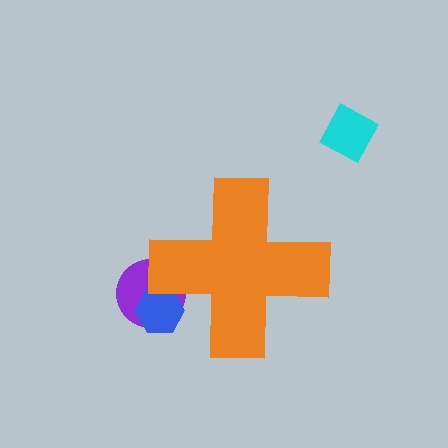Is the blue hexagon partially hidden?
Yes, the blue hexagon is partially hidden behind the orange cross.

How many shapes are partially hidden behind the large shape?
2 shapes are partially hidden.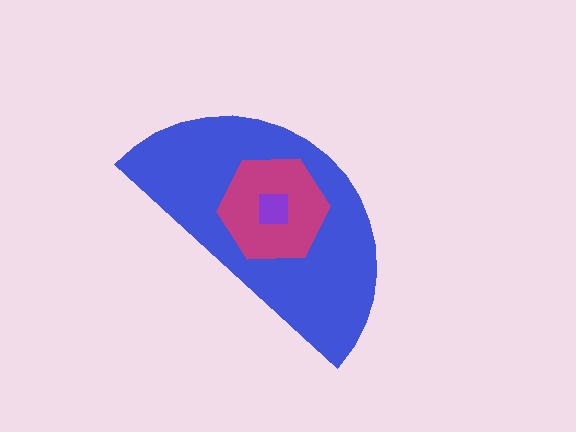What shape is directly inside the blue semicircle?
The magenta hexagon.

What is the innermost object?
The purple square.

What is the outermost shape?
The blue semicircle.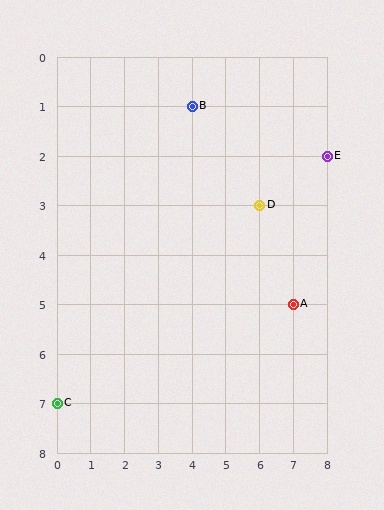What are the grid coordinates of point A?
Point A is at grid coordinates (7, 5).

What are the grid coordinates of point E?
Point E is at grid coordinates (8, 2).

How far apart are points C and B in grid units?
Points C and B are 4 columns and 6 rows apart (about 7.2 grid units diagonally).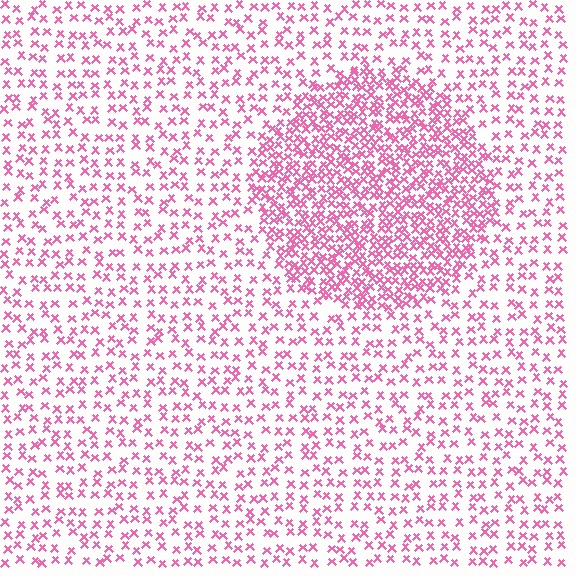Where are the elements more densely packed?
The elements are more densely packed inside the circle boundary.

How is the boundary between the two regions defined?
The boundary is defined by a change in element density (approximately 2.4x ratio). All elements are the same color, size, and shape.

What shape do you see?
I see a circle.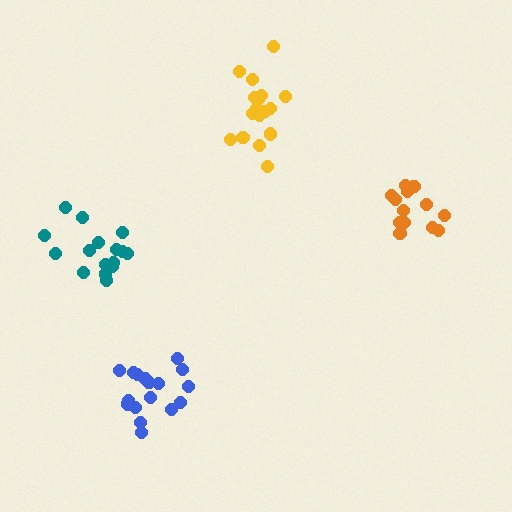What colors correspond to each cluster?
The clusters are colored: blue, orange, teal, yellow.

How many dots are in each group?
Group 1: 17 dots, Group 2: 14 dots, Group 3: 16 dots, Group 4: 17 dots (64 total).